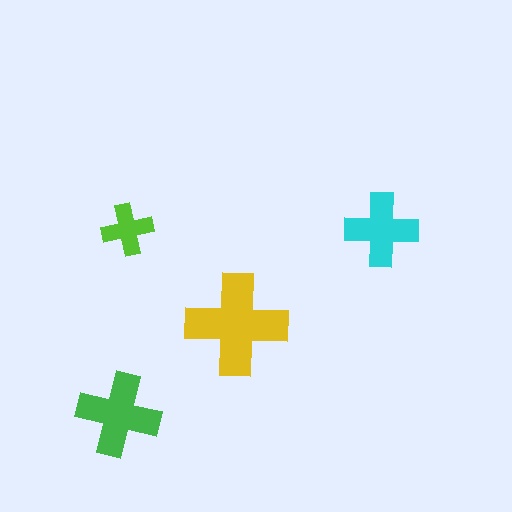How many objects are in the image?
There are 4 objects in the image.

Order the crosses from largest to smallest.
the yellow one, the green one, the cyan one, the lime one.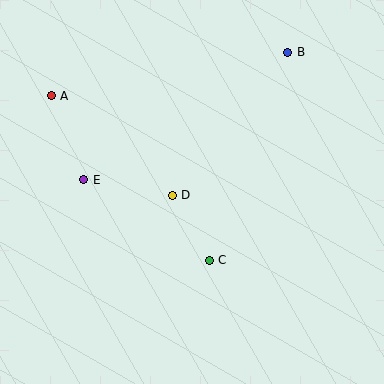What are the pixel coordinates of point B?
Point B is at (288, 52).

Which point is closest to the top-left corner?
Point A is closest to the top-left corner.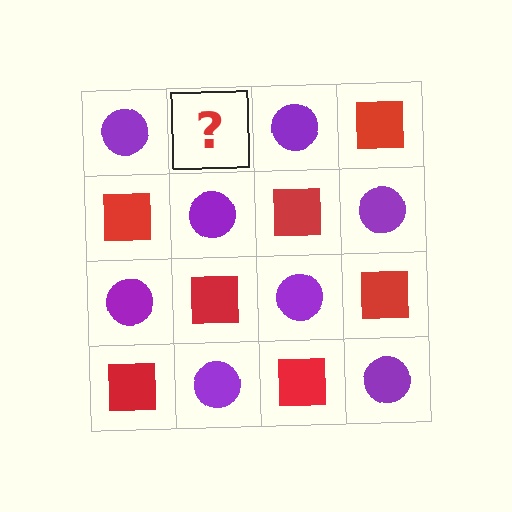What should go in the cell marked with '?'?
The missing cell should contain a red square.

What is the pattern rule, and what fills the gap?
The rule is that it alternates purple circle and red square in a checkerboard pattern. The gap should be filled with a red square.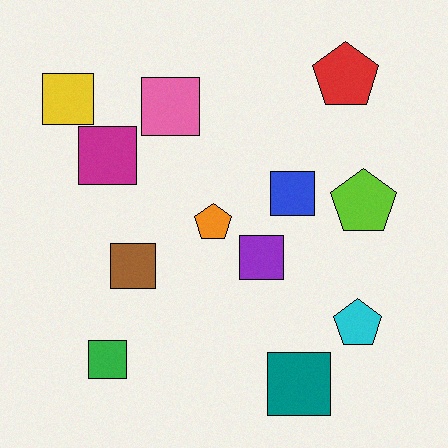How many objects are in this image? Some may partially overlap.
There are 12 objects.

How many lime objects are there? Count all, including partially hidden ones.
There is 1 lime object.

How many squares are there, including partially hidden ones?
There are 8 squares.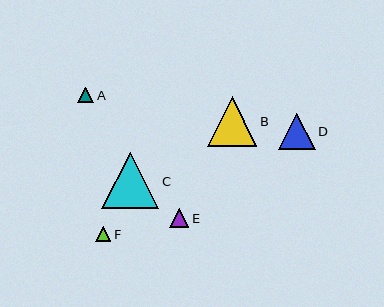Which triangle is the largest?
Triangle C is the largest with a size of approximately 57 pixels.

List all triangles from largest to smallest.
From largest to smallest: C, B, D, E, A, F.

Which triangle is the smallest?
Triangle F is the smallest with a size of approximately 15 pixels.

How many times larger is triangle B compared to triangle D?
Triangle B is approximately 1.4 times the size of triangle D.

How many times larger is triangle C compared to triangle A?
Triangle C is approximately 3.6 times the size of triangle A.